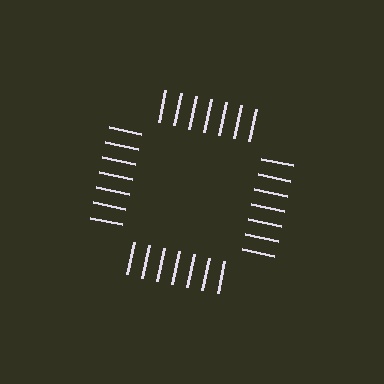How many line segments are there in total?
28 — 7 along each of the 4 edges.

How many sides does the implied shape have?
4 sides — the line-ends trace a square.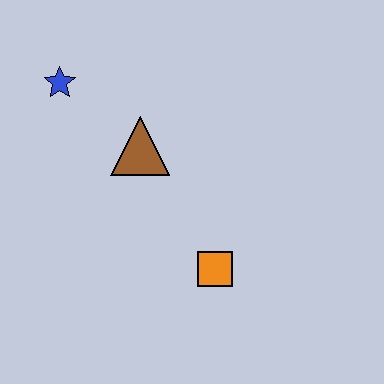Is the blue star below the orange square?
No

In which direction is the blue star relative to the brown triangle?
The blue star is to the left of the brown triangle.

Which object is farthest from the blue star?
The orange square is farthest from the blue star.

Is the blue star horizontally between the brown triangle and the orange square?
No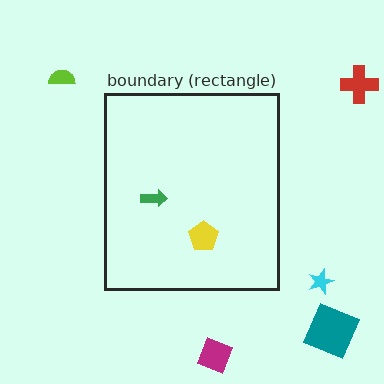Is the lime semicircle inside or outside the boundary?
Outside.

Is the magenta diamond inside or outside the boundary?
Outside.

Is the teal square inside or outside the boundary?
Outside.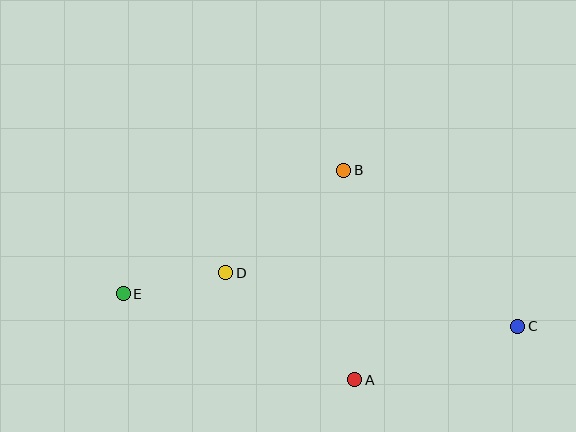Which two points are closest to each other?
Points D and E are closest to each other.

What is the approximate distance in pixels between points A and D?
The distance between A and D is approximately 168 pixels.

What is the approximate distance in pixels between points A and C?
The distance between A and C is approximately 172 pixels.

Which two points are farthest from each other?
Points C and E are farthest from each other.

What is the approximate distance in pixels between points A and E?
The distance between A and E is approximately 247 pixels.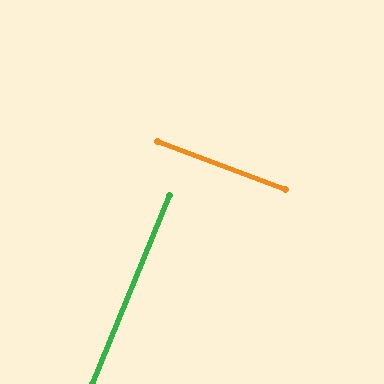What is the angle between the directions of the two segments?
Approximately 88 degrees.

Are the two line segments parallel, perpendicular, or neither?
Perpendicular — they meet at approximately 88°.